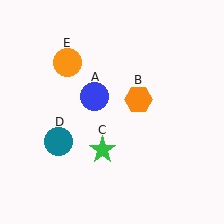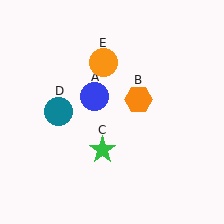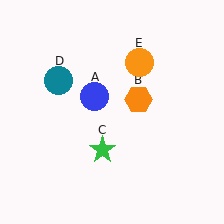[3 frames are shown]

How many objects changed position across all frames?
2 objects changed position: teal circle (object D), orange circle (object E).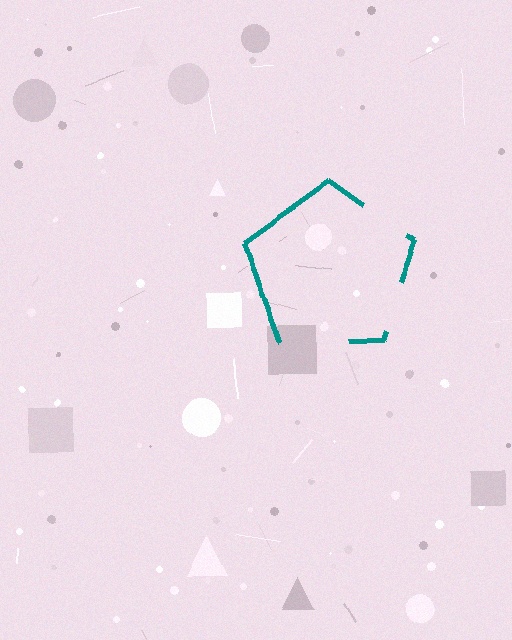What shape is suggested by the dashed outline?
The dashed outline suggests a pentagon.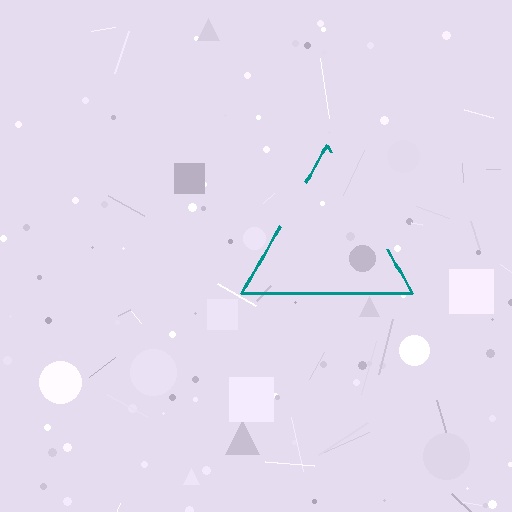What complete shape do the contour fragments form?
The contour fragments form a triangle.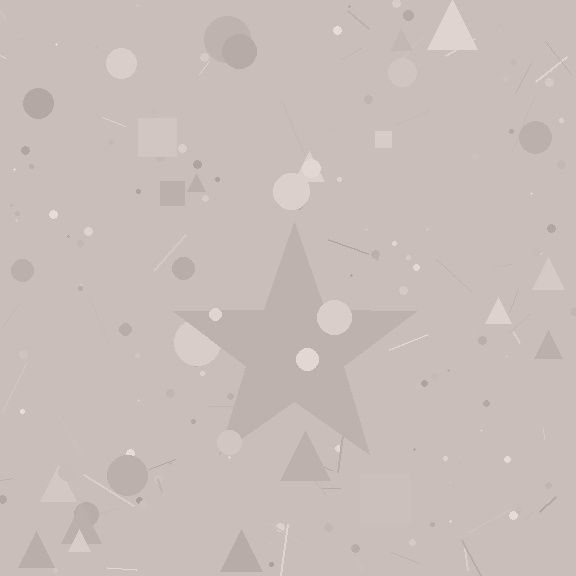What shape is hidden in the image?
A star is hidden in the image.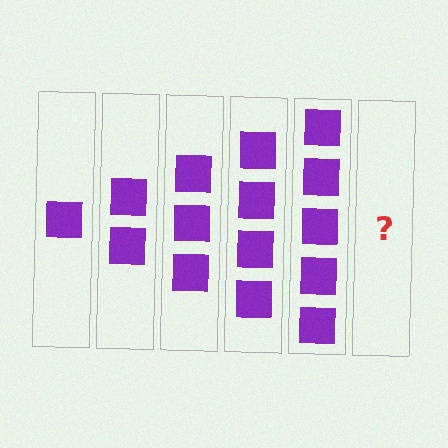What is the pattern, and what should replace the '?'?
The pattern is that each step adds one more square. The '?' should be 6 squares.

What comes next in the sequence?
The next element should be 6 squares.